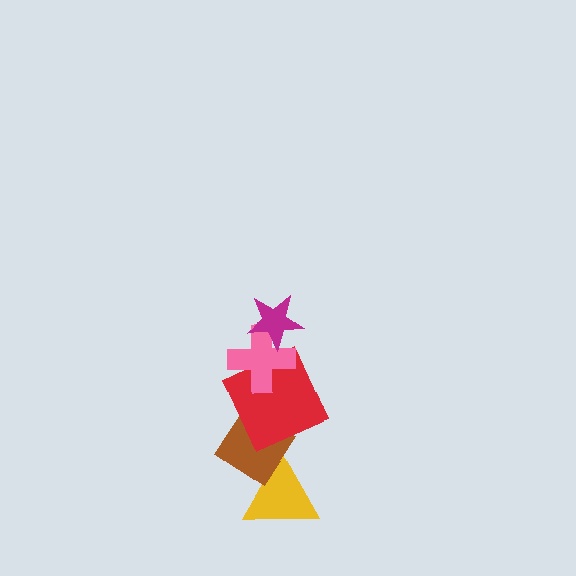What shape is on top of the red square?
The pink cross is on top of the red square.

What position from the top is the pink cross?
The pink cross is 2nd from the top.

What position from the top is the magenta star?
The magenta star is 1st from the top.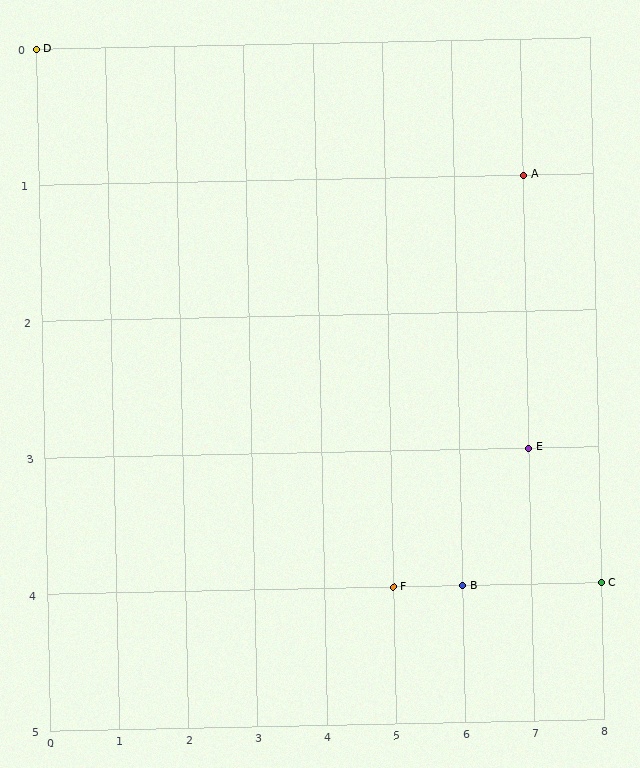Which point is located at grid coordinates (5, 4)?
Point F is at (5, 4).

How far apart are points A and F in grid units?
Points A and F are 2 columns and 3 rows apart (about 3.6 grid units diagonally).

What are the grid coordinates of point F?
Point F is at grid coordinates (5, 4).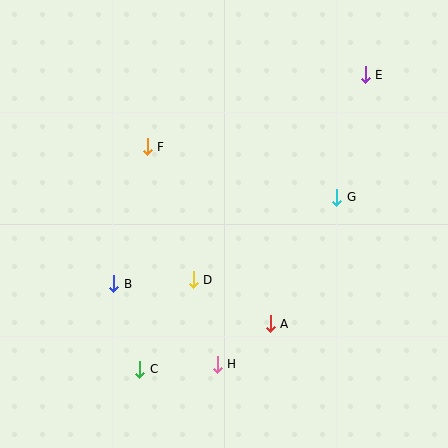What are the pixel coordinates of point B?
Point B is at (114, 284).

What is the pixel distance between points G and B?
The distance between G and B is 239 pixels.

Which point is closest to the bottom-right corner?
Point A is closest to the bottom-right corner.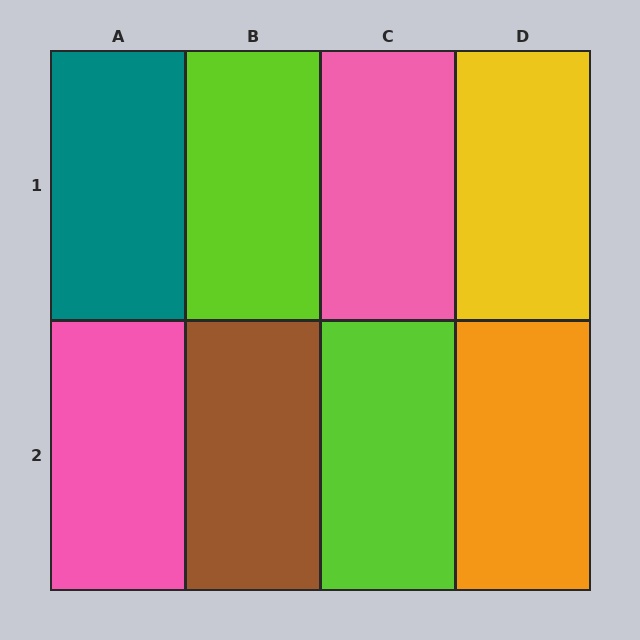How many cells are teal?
1 cell is teal.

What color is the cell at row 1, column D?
Yellow.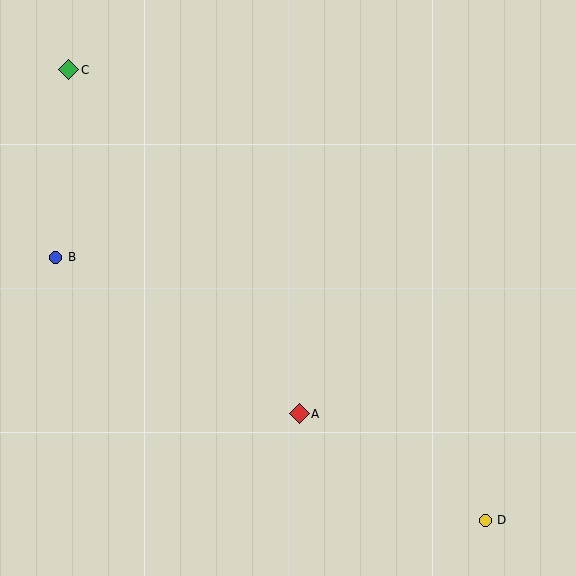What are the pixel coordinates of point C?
Point C is at (69, 70).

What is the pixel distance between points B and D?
The distance between B and D is 504 pixels.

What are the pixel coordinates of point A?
Point A is at (299, 414).